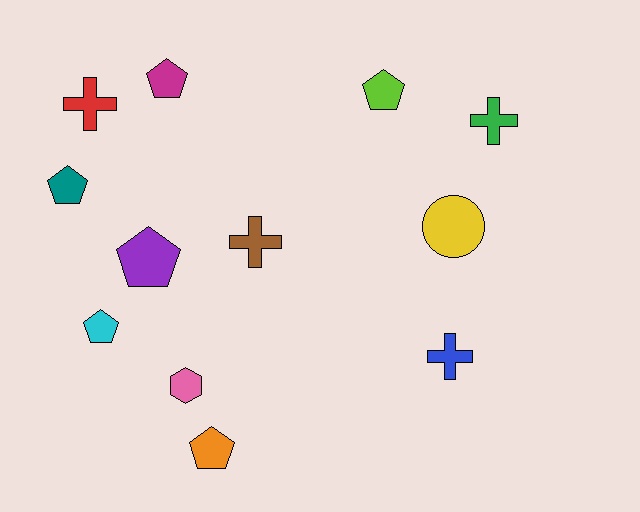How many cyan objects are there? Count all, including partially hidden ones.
There is 1 cyan object.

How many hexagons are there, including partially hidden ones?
There is 1 hexagon.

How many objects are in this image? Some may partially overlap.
There are 12 objects.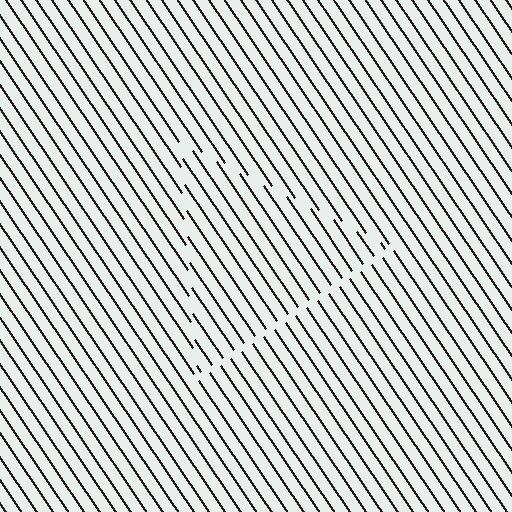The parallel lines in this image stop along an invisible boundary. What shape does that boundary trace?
An illusory triangle. The interior of the shape contains the same grating, shifted by half a period — the contour is defined by the phase discontinuity where line-ends from the inner and outer gratings abut.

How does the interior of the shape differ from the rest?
The interior of the shape contains the same grating, shifted by half a period — the contour is defined by the phase discontinuity where line-ends from the inner and outer gratings abut.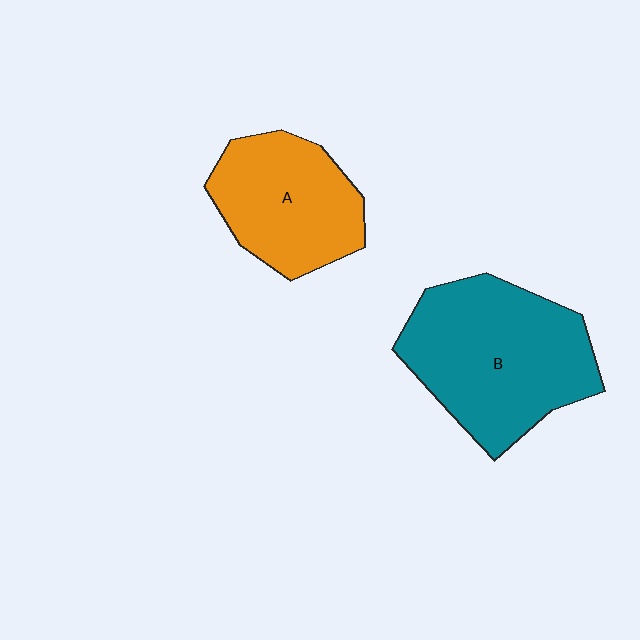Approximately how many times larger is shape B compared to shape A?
Approximately 1.4 times.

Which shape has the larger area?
Shape B (teal).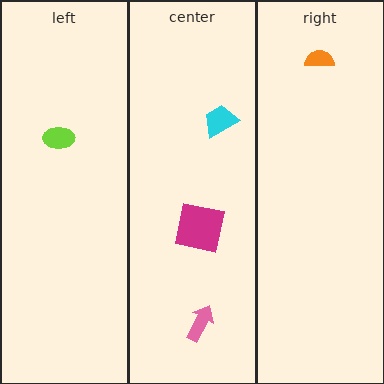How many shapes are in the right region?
1.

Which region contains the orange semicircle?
The right region.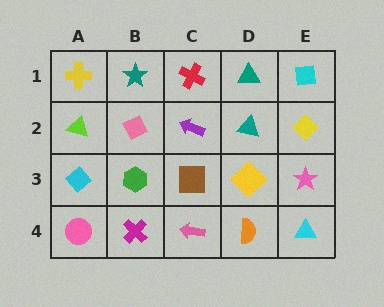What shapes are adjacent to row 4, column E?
A pink star (row 3, column E), an orange semicircle (row 4, column D).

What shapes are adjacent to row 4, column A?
A cyan diamond (row 3, column A), a magenta cross (row 4, column B).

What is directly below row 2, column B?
A green hexagon.